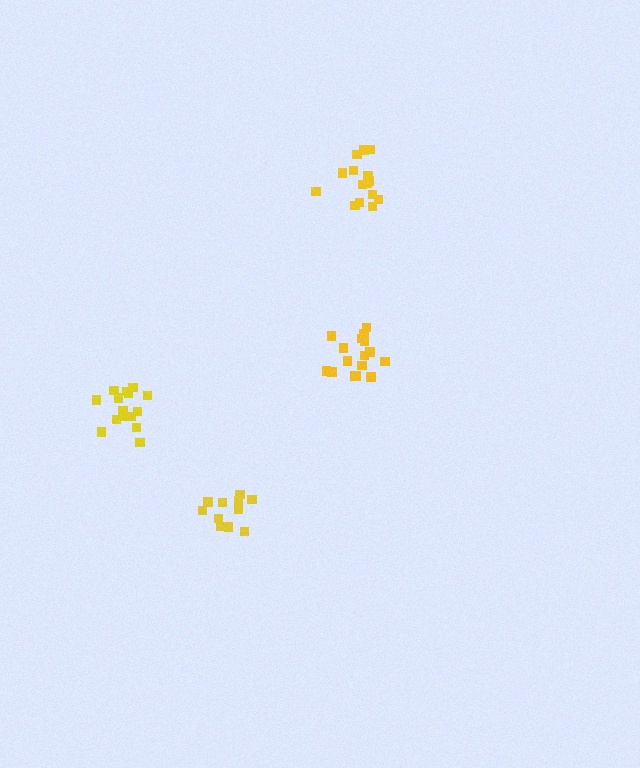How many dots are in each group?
Group 1: 15 dots, Group 2: 15 dots, Group 3: 12 dots, Group 4: 16 dots (58 total).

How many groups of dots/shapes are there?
There are 4 groups.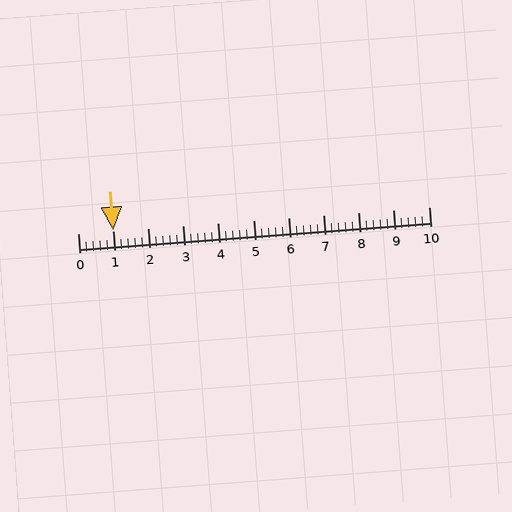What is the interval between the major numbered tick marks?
The major tick marks are spaced 1 units apart.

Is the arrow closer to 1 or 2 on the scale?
The arrow is closer to 1.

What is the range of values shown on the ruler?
The ruler shows values from 0 to 10.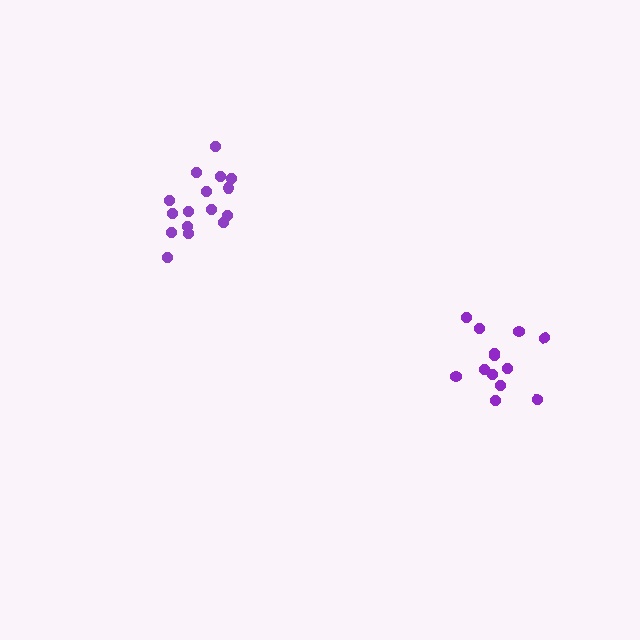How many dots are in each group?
Group 1: 16 dots, Group 2: 13 dots (29 total).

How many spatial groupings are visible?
There are 2 spatial groupings.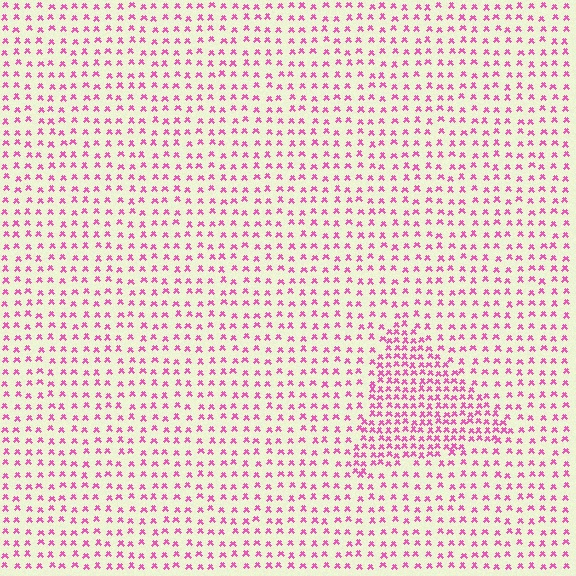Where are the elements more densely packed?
The elements are more densely packed inside the triangle boundary.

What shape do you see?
I see a triangle.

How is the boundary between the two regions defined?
The boundary is defined by a change in element density (approximately 1.9x ratio). All elements are the same color, size, and shape.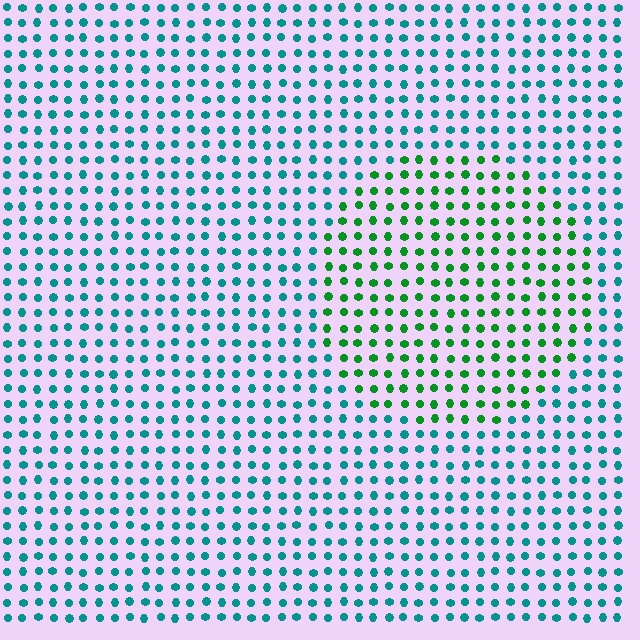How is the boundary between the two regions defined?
The boundary is defined purely by a slight shift in hue (about 46 degrees). Spacing, size, and orientation are identical on both sides.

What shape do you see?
I see a circle.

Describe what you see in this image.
The image is filled with small teal elements in a uniform arrangement. A circle-shaped region is visible where the elements are tinted to a slightly different hue, forming a subtle color boundary.